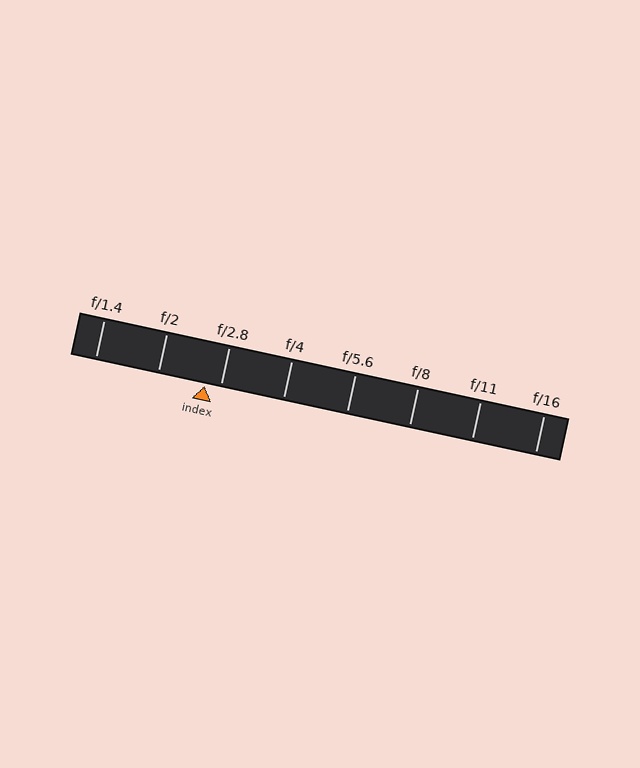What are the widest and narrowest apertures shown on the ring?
The widest aperture shown is f/1.4 and the narrowest is f/16.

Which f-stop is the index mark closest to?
The index mark is closest to f/2.8.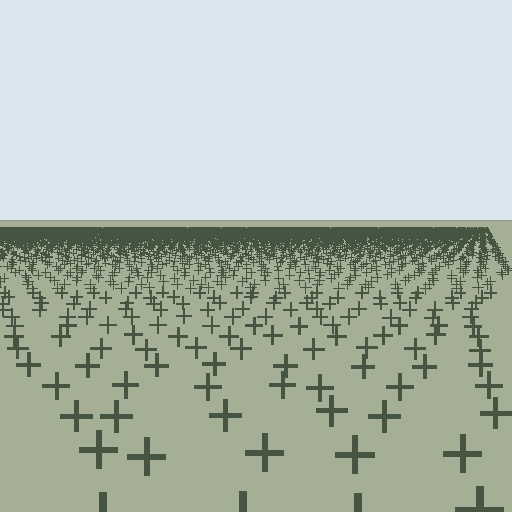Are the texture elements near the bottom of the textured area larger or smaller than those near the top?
Larger. Near the bottom, elements are closer to the viewer and appear at a bigger on-screen size.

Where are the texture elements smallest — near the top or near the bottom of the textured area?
Near the top.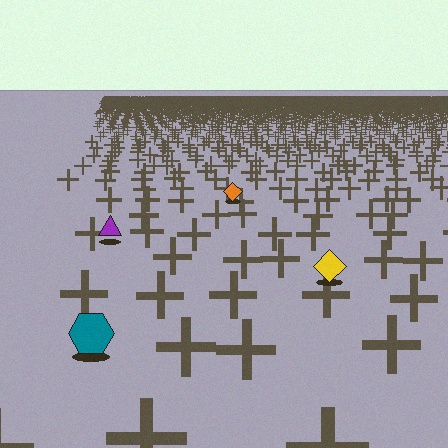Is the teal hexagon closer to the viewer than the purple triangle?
Yes. The teal hexagon is closer — you can tell from the texture gradient: the ground texture is coarser near it.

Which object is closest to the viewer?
The teal hexagon is closest. The texture marks near it are larger and more spread out.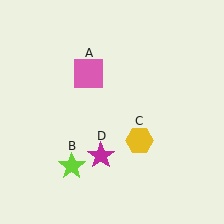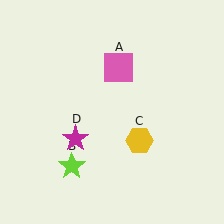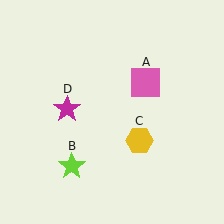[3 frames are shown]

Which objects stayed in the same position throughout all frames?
Lime star (object B) and yellow hexagon (object C) remained stationary.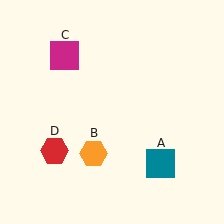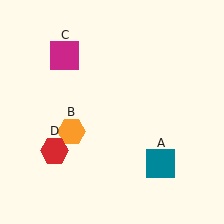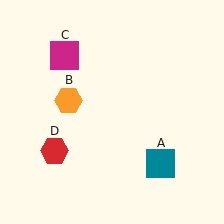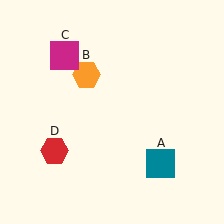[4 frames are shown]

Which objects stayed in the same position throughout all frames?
Teal square (object A) and magenta square (object C) and red hexagon (object D) remained stationary.